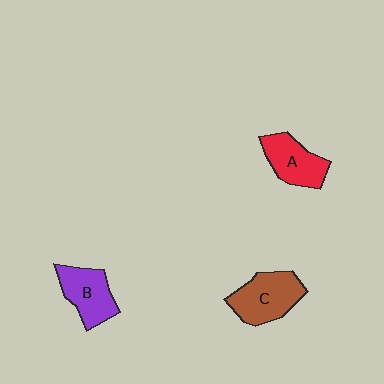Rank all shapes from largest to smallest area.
From largest to smallest: C (brown), B (purple), A (red).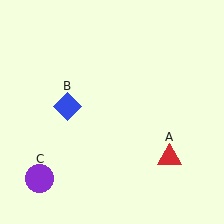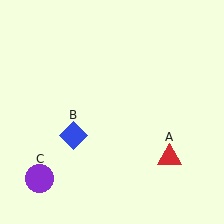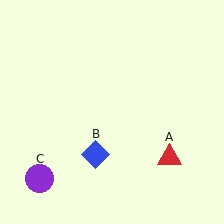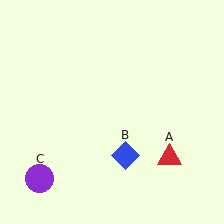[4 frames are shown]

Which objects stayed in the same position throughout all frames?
Red triangle (object A) and purple circle (object C) remained stationary.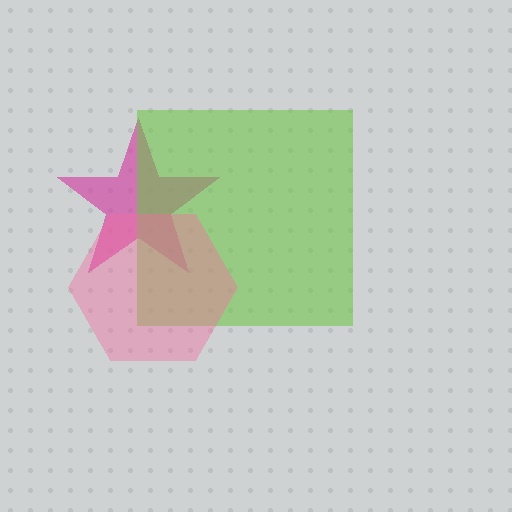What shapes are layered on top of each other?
The layered shapes are: a magenta star, a lime square, a pink hexagon.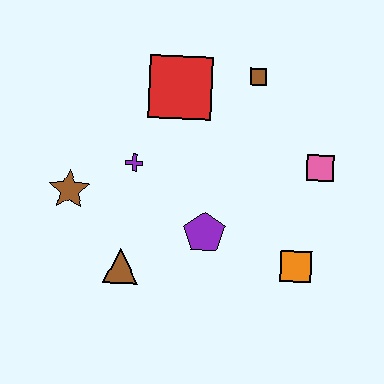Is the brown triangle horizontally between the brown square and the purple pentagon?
No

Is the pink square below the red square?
Yes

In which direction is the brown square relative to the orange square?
The brown square is above the orange square.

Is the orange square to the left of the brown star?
No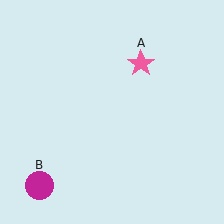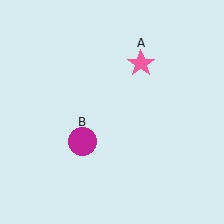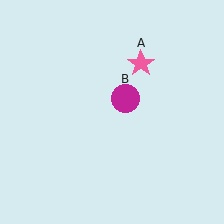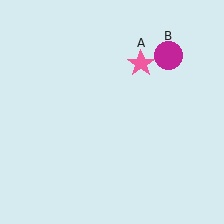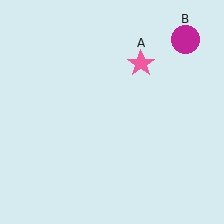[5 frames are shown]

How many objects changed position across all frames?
1 object changed position: magenta circle (object B).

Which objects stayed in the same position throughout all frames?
Pink star (object A) remained stationary.